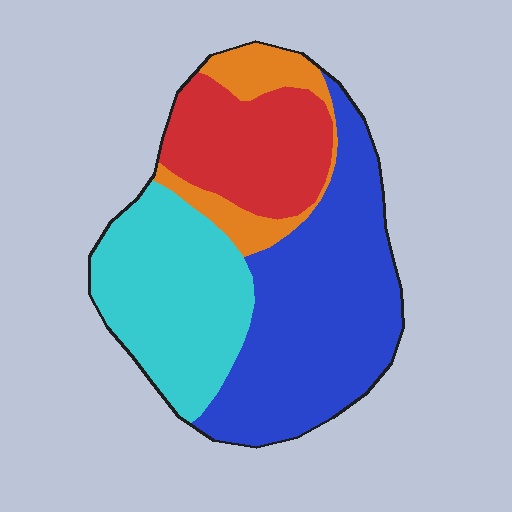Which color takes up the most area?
Blue, at roughly 40%.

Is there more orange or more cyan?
Cyan.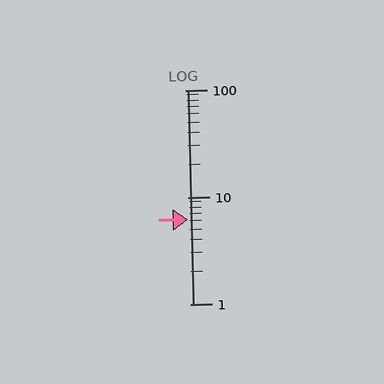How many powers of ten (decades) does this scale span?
The scale spans 2 decades, from 1 to 100.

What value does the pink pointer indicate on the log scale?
The pointer indicates approximately 6.1.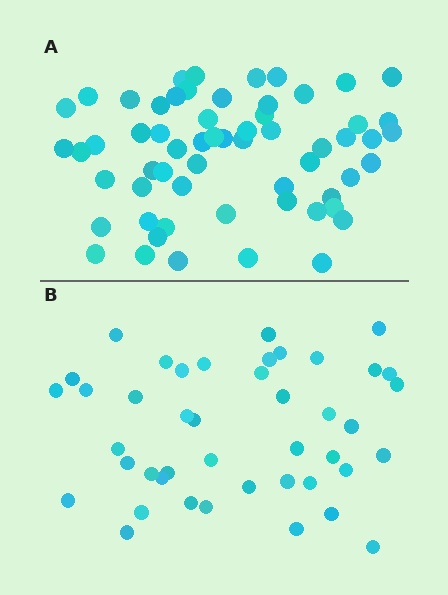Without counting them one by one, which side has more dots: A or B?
Region A (the top region) has more dots.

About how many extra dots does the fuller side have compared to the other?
Region A has approximately 15 more dots than region B.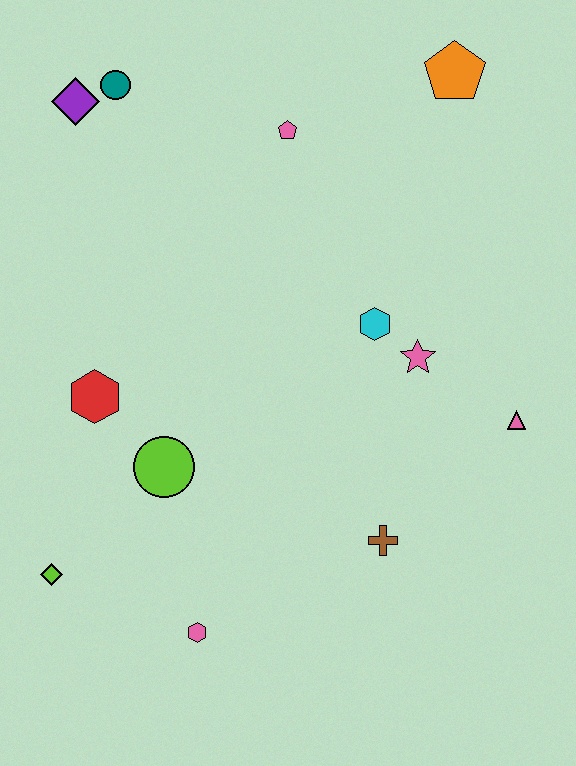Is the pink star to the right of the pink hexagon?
Yes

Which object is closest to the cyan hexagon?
The pink star is closest to the cyan hexagon.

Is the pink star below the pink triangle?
No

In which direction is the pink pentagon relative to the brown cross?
The pink pentagon is above the brown cross.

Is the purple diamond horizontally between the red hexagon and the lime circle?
No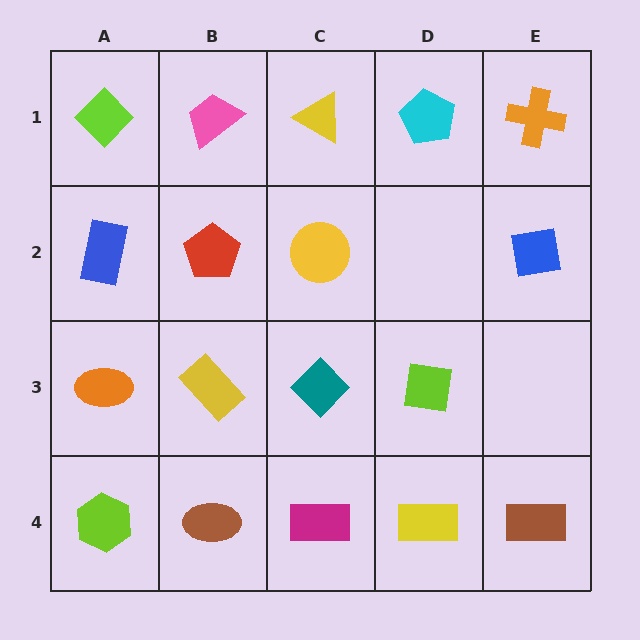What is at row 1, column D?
A cyan pentagon.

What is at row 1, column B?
A pink trapezoid.